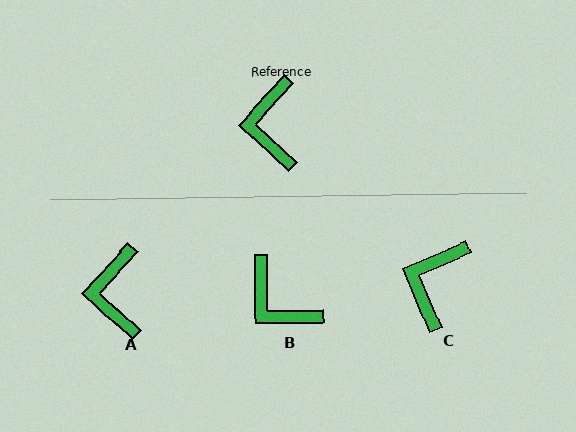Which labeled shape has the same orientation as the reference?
A.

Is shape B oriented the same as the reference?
No, it is off by about 43 degrees.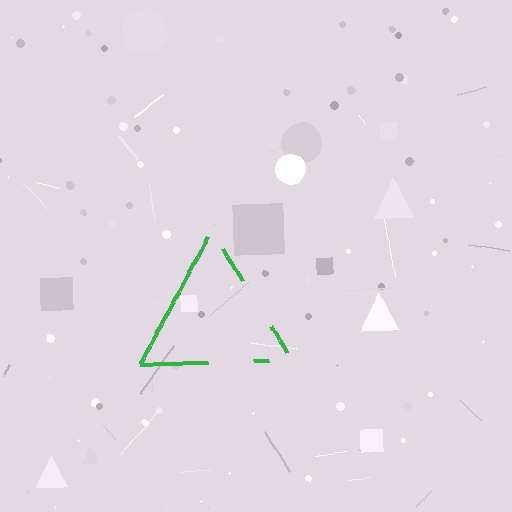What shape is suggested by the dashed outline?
The dashed outline suggests a triangle.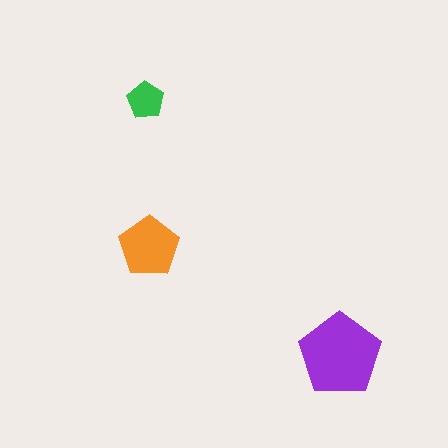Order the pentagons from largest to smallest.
the purple one, the orange one, the green one.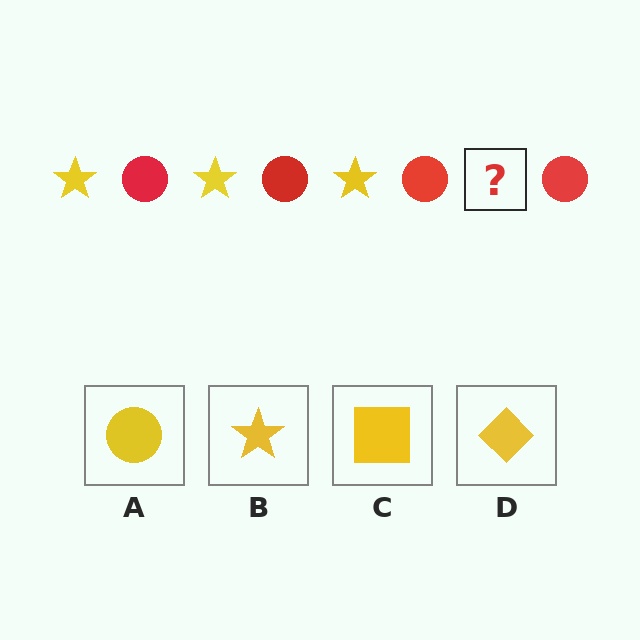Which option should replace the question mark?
Option B.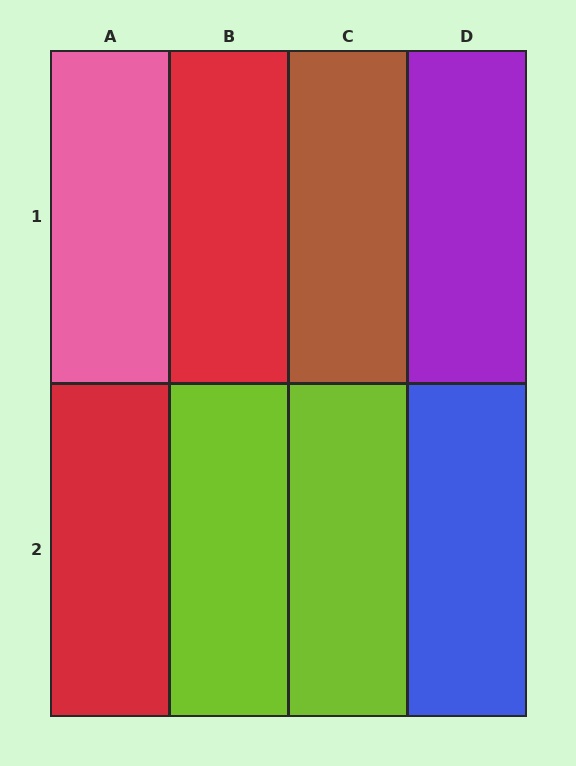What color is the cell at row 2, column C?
Lime.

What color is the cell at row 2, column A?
Red.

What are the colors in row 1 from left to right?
Pink, red, brown, purple.